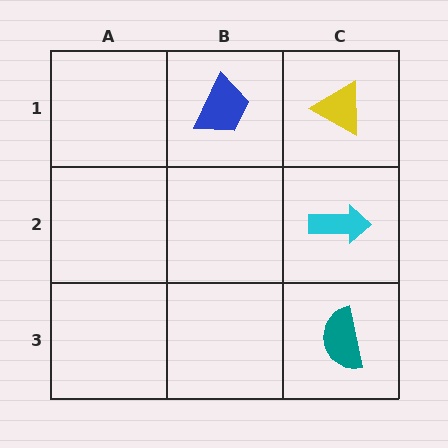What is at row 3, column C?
A teal semicircle.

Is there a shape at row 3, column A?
No, that cell is empty.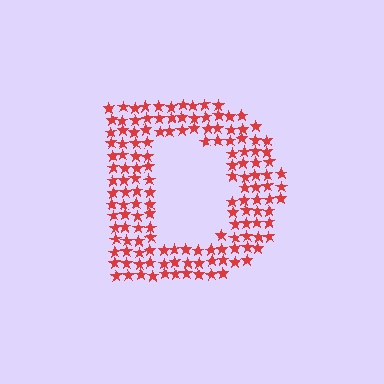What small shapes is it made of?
It is made of small stars.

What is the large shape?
The large shape is the letter D.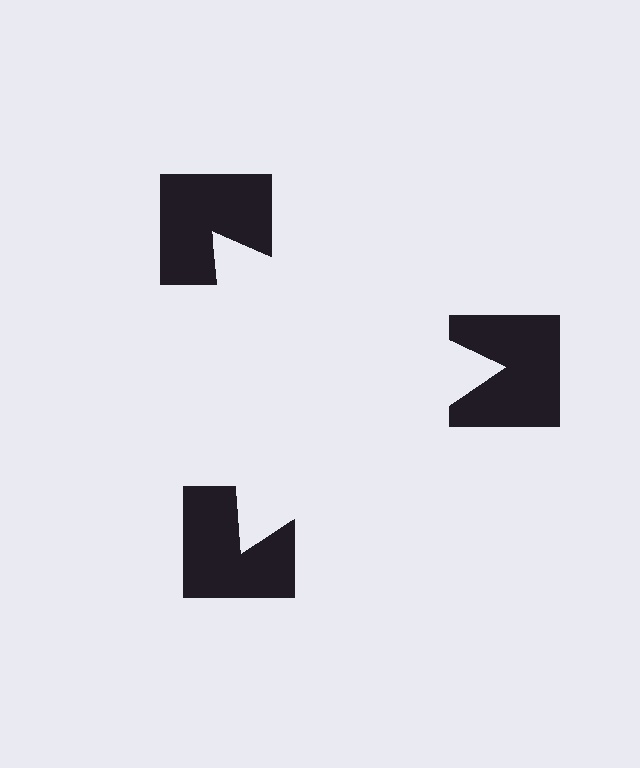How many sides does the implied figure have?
3 sides.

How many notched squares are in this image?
There are 3 — one at each vertex of the illusory triangle.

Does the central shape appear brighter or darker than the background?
It typically appears slightly brighter than the background, even though no actual brightness change is drawn.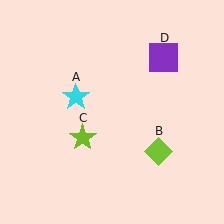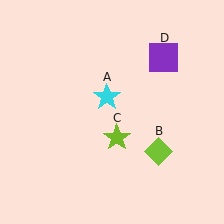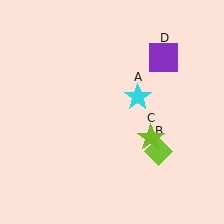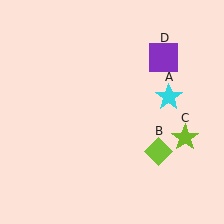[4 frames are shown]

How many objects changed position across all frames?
2 objects changed position: cyan star (object A), lime star (object C).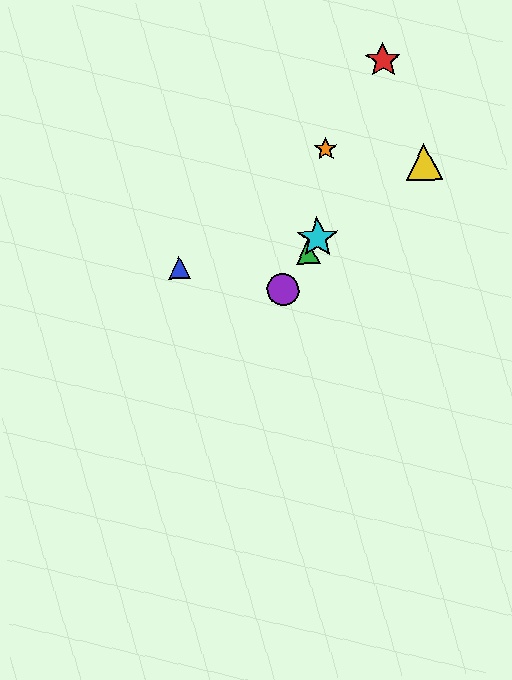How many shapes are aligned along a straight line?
3 shapes (the green triangle, the purple circle, the cyan star) are aligned along a straight line.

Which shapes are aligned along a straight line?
The green triangle, the purple circle, the cyan star are aligned along a straight line.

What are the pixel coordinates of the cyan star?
The cyan star is at (318, 238).